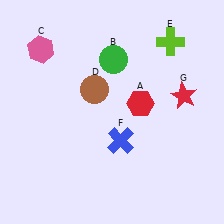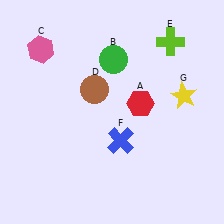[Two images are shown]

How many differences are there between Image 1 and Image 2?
There is 1 difference between the two images.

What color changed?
The star (G) changed from red in Image 1 to yellow in Image 2.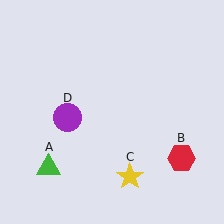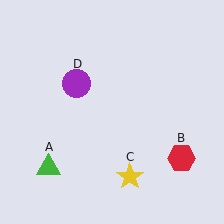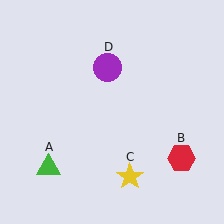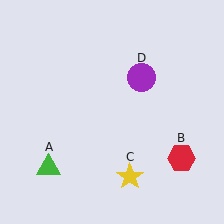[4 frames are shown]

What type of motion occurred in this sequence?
The purple circle (object D) rotated clockwise around the center of the scene.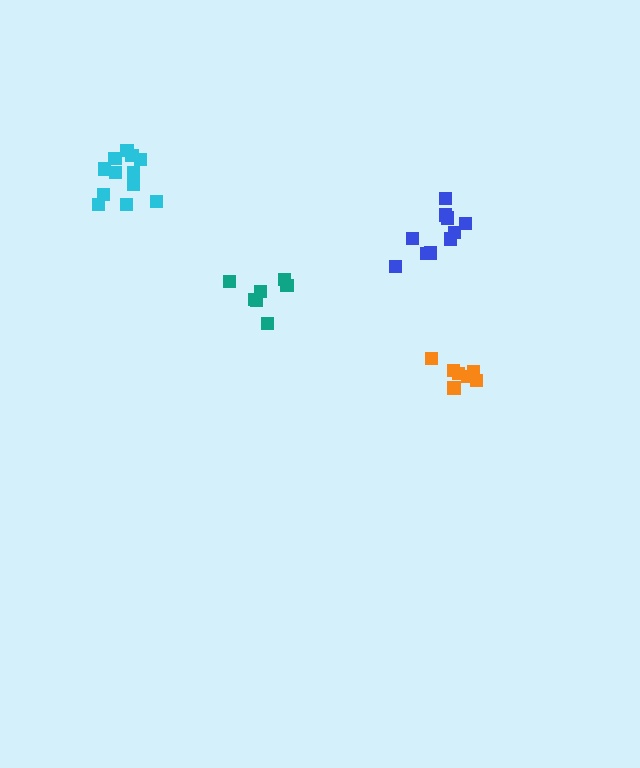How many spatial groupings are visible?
There are 4 spatial groupings.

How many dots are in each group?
Group 1: 10 dots, Group 2: 7 dots, Group 3: 12 dots, Group 4: 7 dots (36 total).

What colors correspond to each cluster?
The clusters are colored: blue, teal, cyan, orange.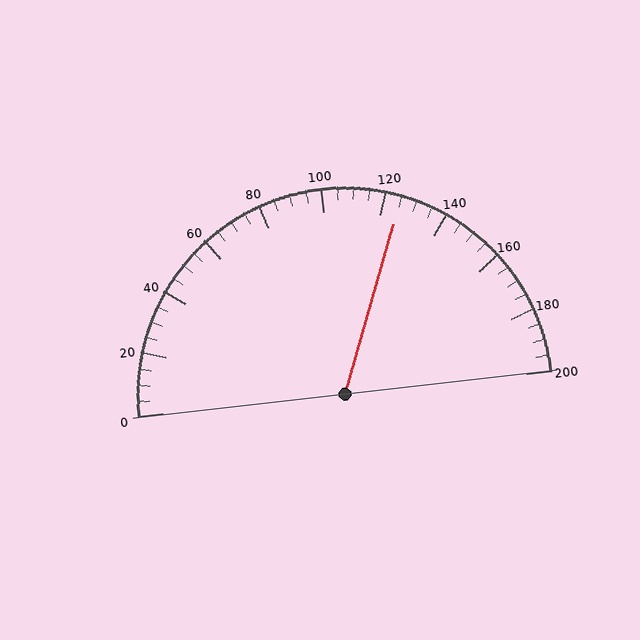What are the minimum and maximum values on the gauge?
The gauge ranges from 0 to 200.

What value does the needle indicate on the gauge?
The needle indicates approximately 125.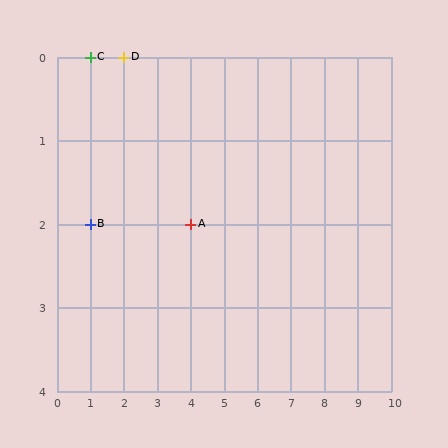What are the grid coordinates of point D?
Point D is at grid coordinates (2, 0).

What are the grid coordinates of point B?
Point B is at grid coordinates (1, 2).